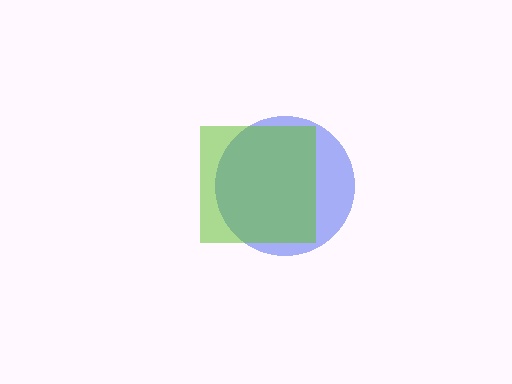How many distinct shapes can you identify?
There are 2 distinct shapes: a blue circle, a lime square.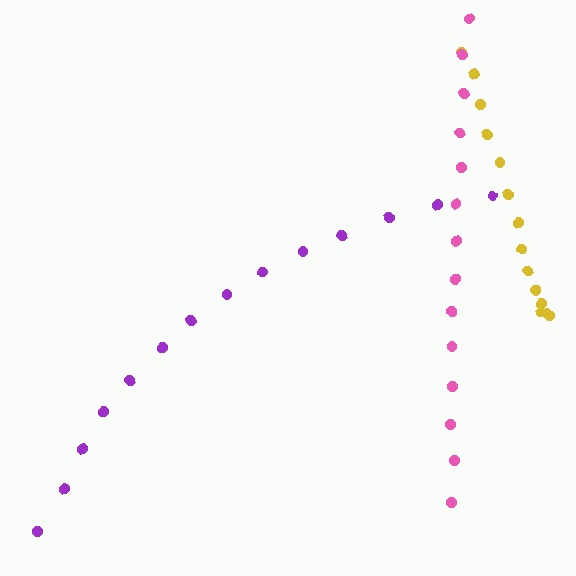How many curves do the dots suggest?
There are 3 distinct paths.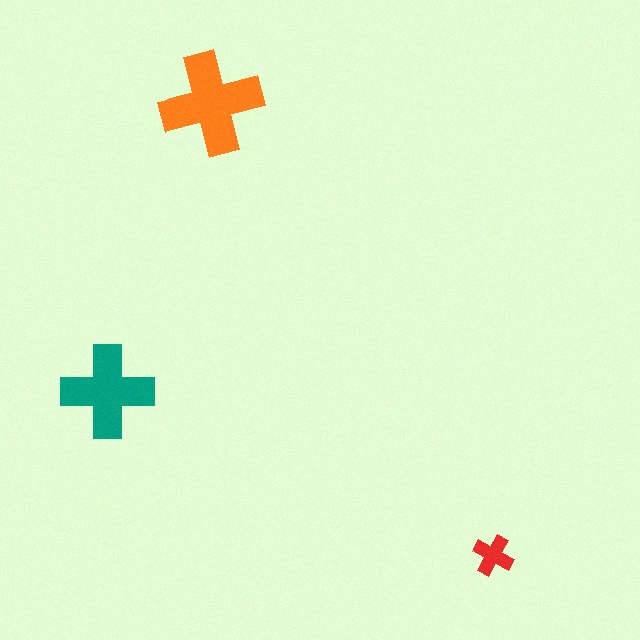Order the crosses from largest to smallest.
the orange one, the teal one, the red one.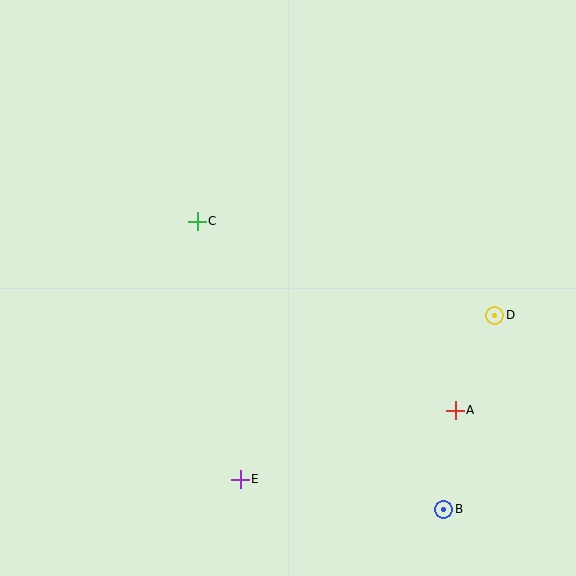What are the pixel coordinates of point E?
Point E is at (240, 479).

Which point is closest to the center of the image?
Point C at (197, 221) is closest to the center.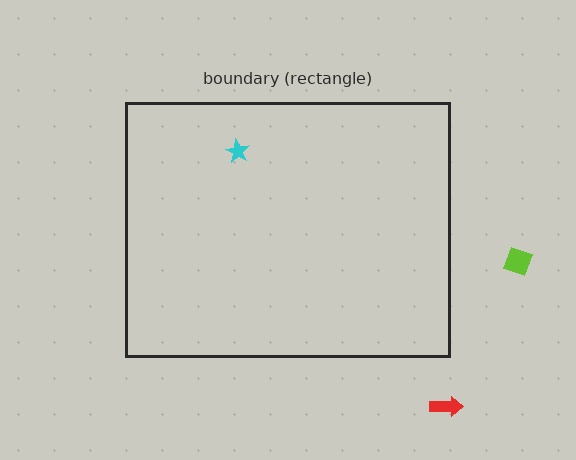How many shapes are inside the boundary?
1 inside, 2 outside.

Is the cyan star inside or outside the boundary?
Inside.